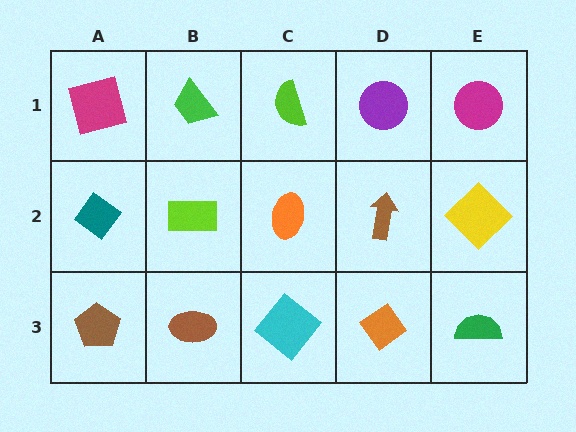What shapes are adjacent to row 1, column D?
A brown arrow (row 2, column D), a lime semicircle (row 1, column C), a magenta circle (row 1, column E).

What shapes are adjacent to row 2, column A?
A magenta square (row 1, column A), a brown pentagon (row 3, column A), a lime rectangle (row 2, column B).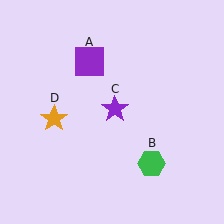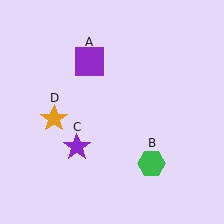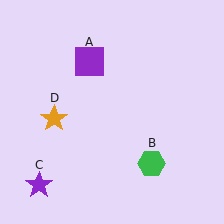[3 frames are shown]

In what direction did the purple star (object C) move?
The purple star (object C) moved down and to the left.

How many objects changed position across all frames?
1 object changed position: purple star (object C).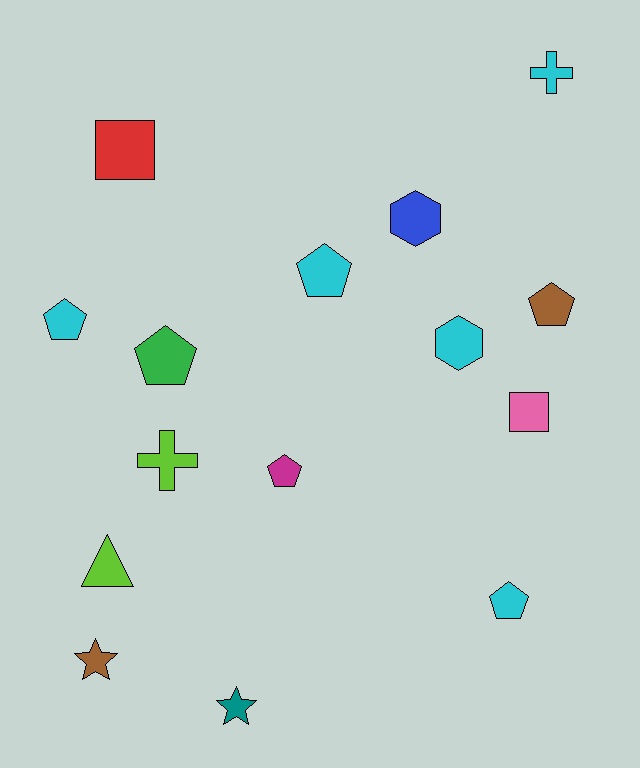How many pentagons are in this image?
There are 6 pentagons.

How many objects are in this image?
There are 15 objects.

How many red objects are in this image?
There is 1 red object.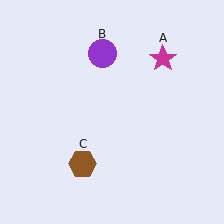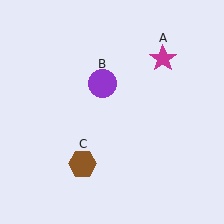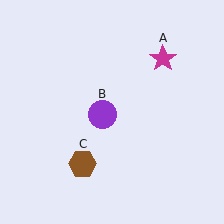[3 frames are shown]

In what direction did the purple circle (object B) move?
The purple circle (object B) moved down.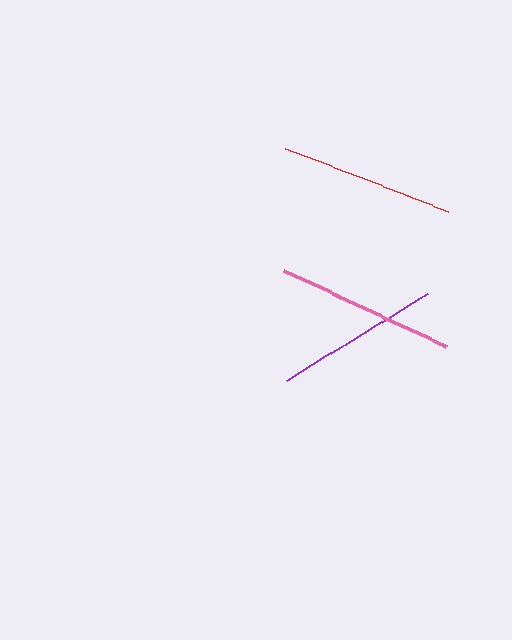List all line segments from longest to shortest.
From longest to shortest: pink, red, purple.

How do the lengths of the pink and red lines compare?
The pink and red lines are approximately the same length.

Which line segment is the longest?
The pink line is the longest at approximately 179 pixels.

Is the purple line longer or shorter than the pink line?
The pink line is longer than the purple line.